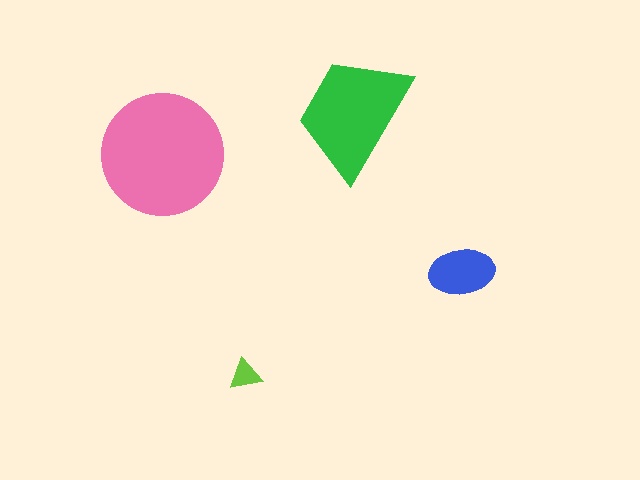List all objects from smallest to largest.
The lime triangle, the blue ellipse, the green trapezoid, the pink circle.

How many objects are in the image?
There are 4 objects in the image.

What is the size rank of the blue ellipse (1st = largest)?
3rd.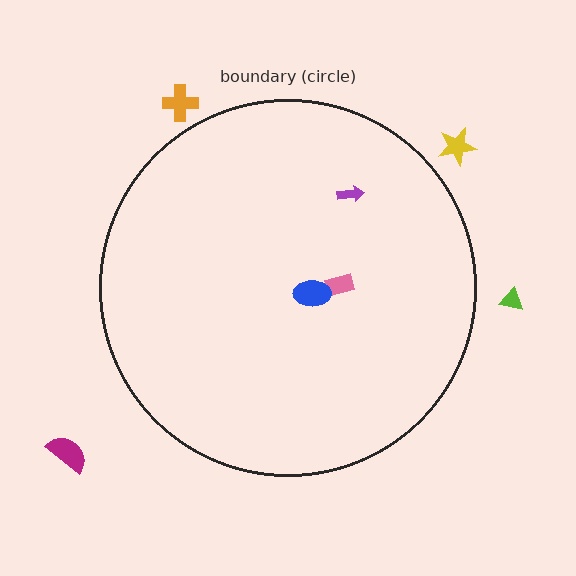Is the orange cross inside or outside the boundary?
Outside.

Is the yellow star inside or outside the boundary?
Outside.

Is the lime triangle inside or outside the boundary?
Outside.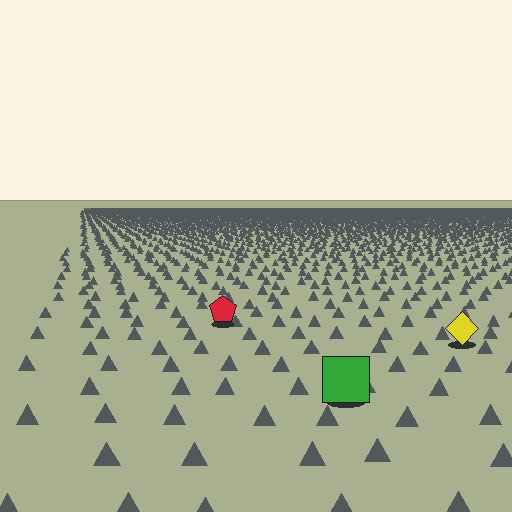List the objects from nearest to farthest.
From nearest to farthest: the green square, the yellow diamond, the red pentagon.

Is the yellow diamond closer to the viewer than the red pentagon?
Yes. The yellow diamond is closer — you can tell from the texture gradient: the ground texture is coarser near it.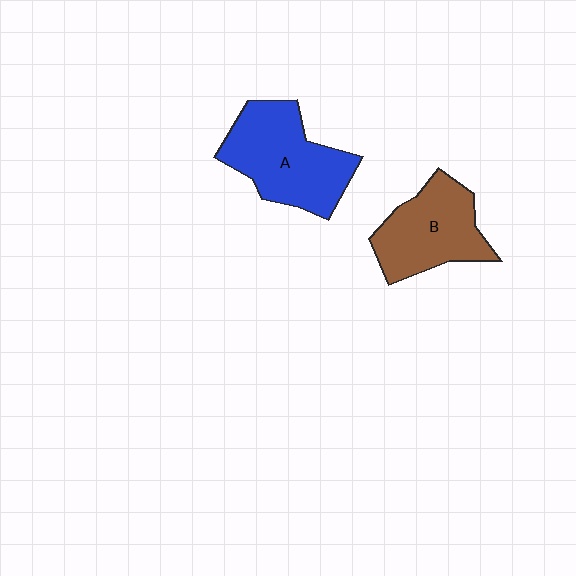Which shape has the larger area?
Shape A (blue).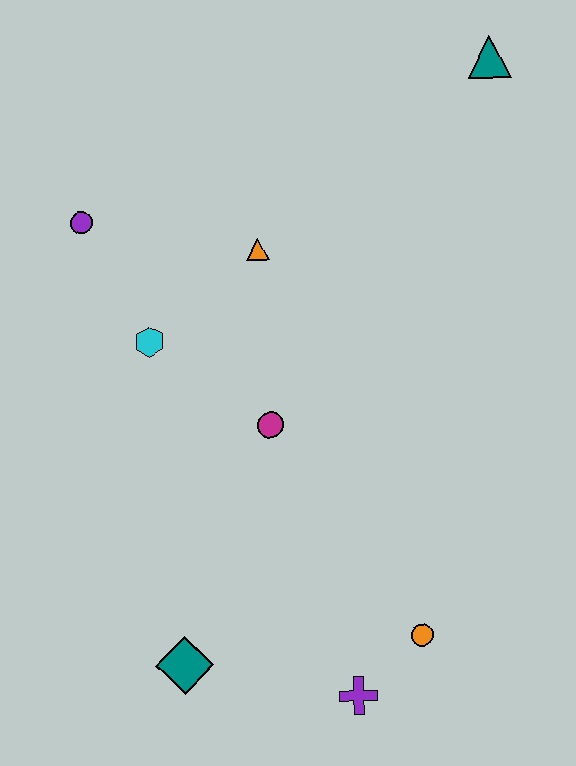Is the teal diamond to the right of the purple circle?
Yes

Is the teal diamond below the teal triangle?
Yes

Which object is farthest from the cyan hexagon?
The teal triangle is farthest from the cyan hexagon.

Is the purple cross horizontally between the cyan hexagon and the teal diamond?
No